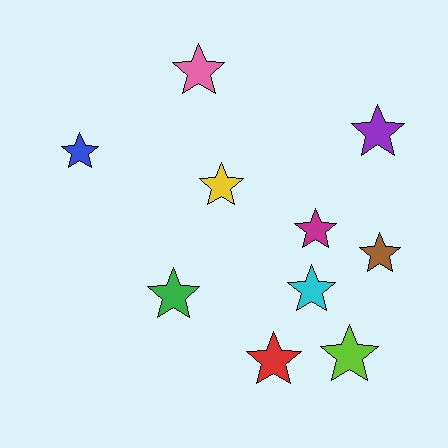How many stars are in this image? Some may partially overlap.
There are 10 stars.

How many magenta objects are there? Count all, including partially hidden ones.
There is 1 magenta object.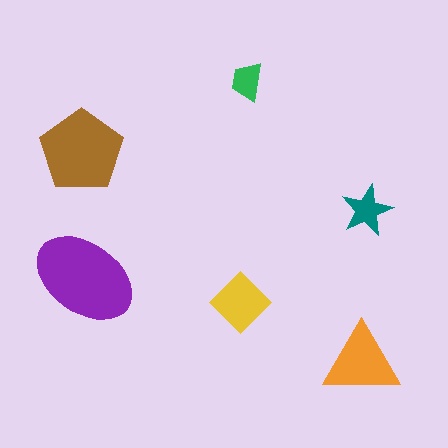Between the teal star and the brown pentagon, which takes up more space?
The brown pentagon.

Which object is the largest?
The purple ellipse.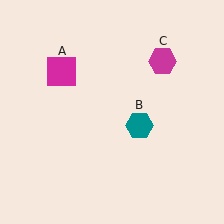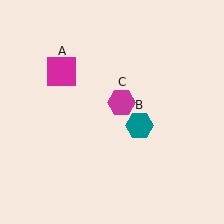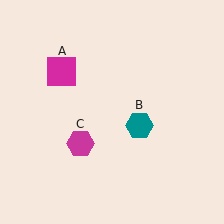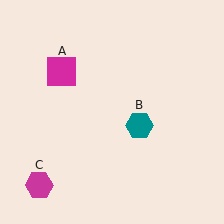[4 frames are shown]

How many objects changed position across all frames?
1 object changed position: magenta hexagon (object C).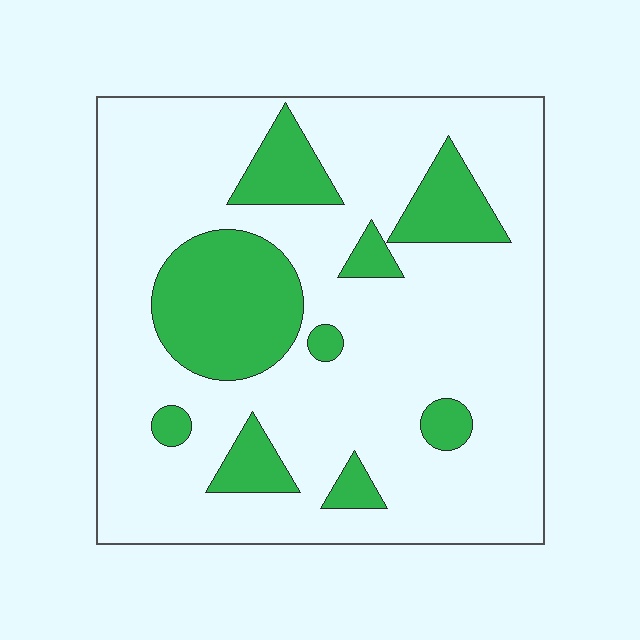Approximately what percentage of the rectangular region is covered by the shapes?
Approximately 20%.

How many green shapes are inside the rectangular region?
9.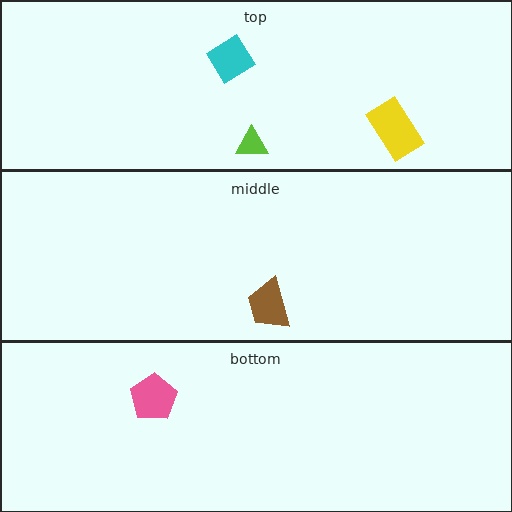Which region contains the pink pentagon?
The bottom region.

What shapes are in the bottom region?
The pink pentagon.